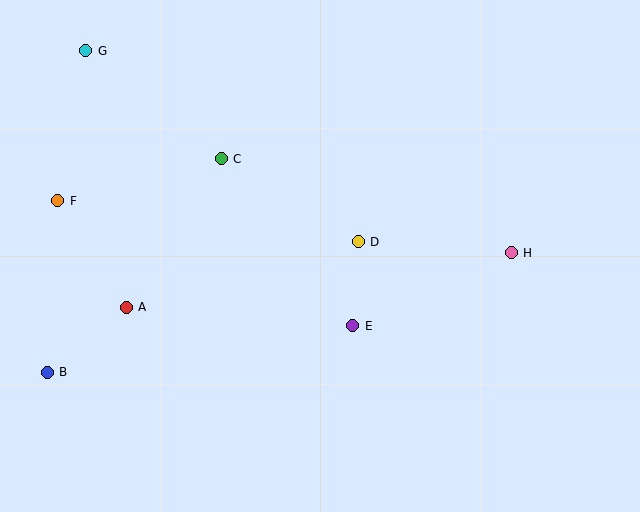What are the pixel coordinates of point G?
Point G is at (86, 51).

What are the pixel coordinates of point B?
Point B is at (47, 372).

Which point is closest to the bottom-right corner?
Point H is closest to the bottom-right corner.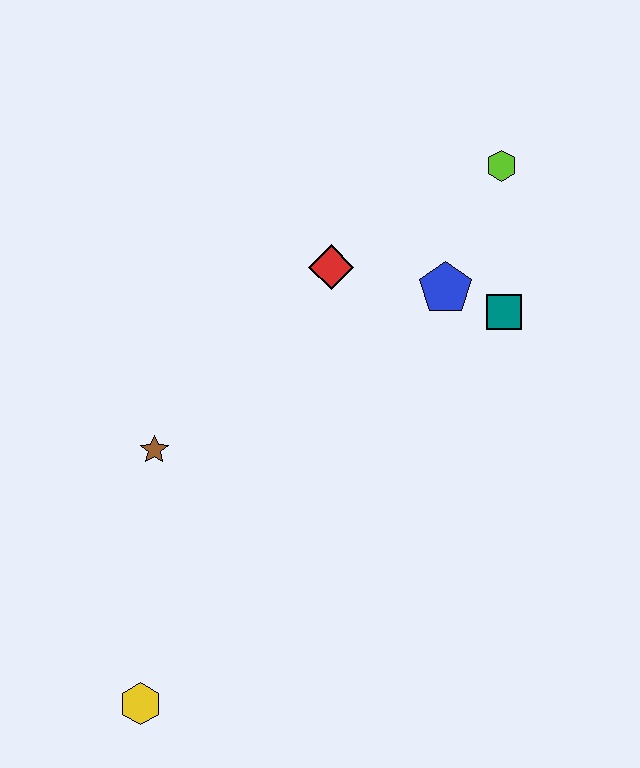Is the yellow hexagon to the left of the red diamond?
Yes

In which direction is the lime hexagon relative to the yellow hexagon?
The lime hexagon is above the yellow hexagon.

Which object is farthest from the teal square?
The yellow hexagon is farthest from the teal square.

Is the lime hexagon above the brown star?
Yes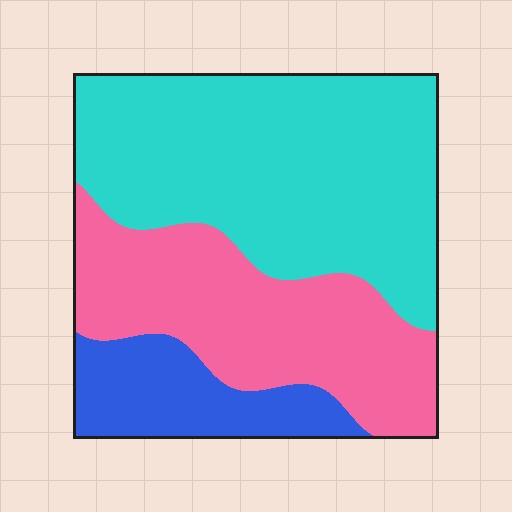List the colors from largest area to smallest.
From largest to smallest: cyan, pink, blue.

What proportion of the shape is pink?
Pink covers about 35% of the shape.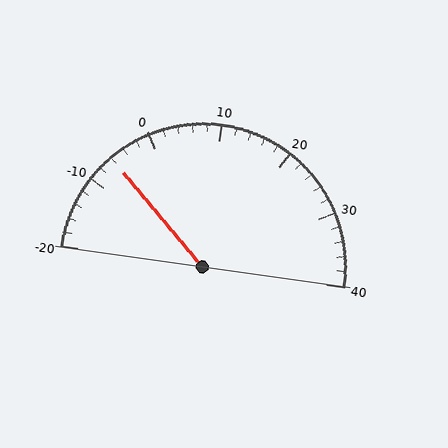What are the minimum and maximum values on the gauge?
The gauge ranges from -20 to 40.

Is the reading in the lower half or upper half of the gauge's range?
The reading is in the lower half of the range (-20 to 40).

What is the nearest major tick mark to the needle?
The nearest major tick mark is -10.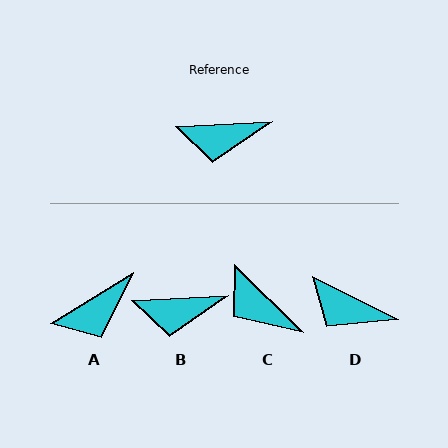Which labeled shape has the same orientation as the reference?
B.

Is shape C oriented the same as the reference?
No, it is off by about 48 degrees.